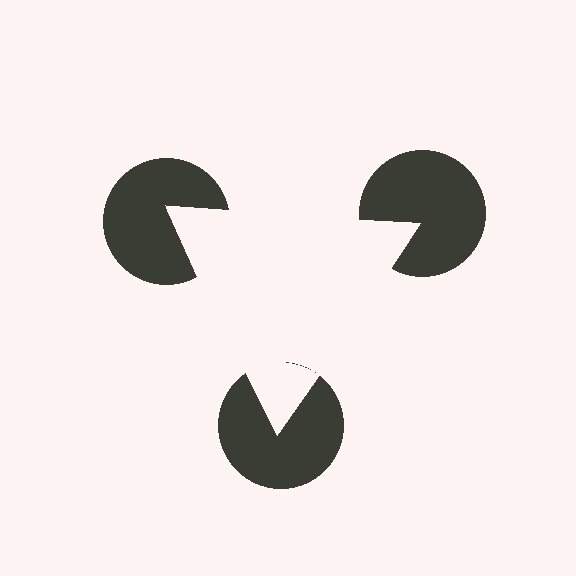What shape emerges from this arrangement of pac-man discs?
An illusory triangle — its edges are inferred from the aligned wedge cuts in the pac-man discs, not physically drawn.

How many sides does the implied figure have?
3 sides.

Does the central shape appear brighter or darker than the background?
It typically appears slightly brighter than the background, even though no actual brightness change is drawn.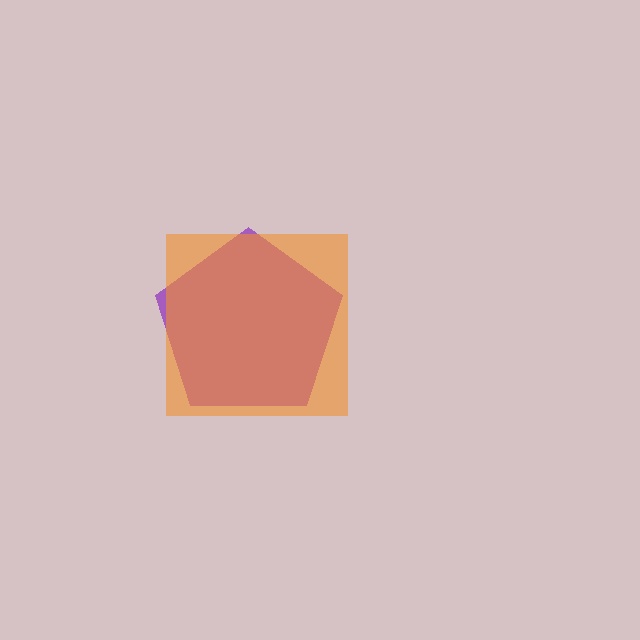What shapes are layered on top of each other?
The layered shapes are: a purple pentagon, an orange square.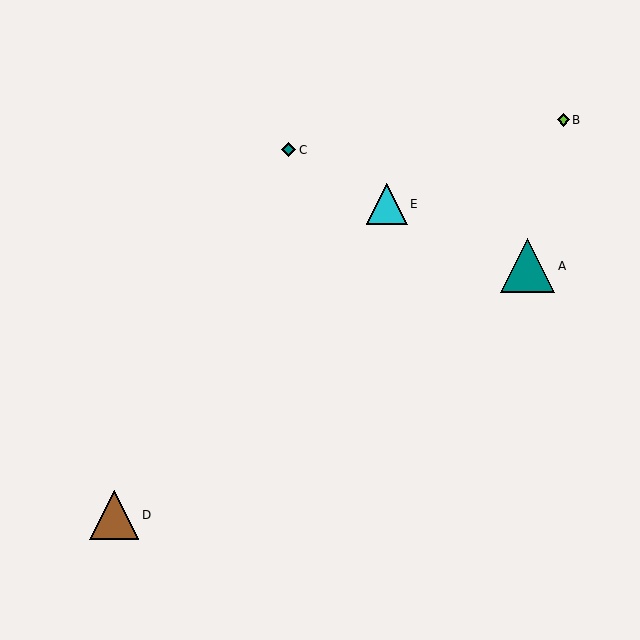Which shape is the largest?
The teal triangle (labeled A) is the largest.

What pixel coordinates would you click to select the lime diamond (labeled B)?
Click at (563, 120) to select the lime diamond B.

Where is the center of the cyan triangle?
The center of the cyan triangle is at (387, 204).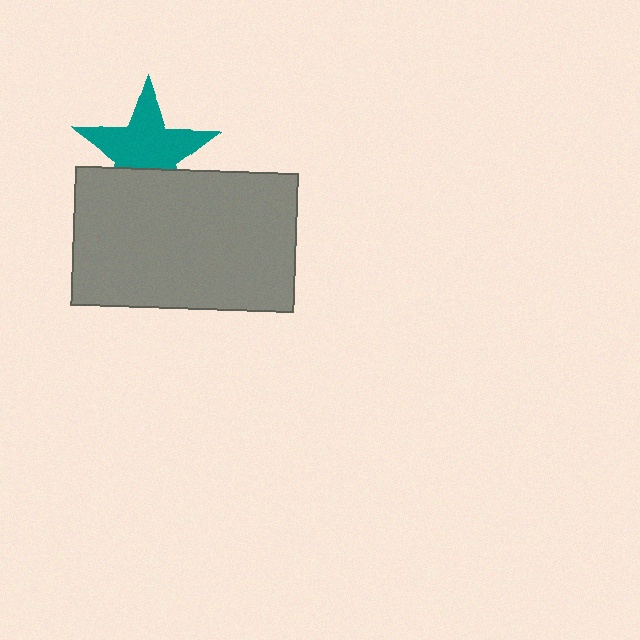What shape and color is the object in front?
The object in front is a gray rectangle.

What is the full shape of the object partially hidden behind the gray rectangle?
The partially hidden object is a teal star.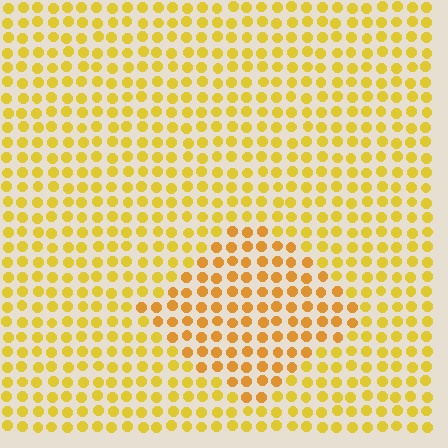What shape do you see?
I see a diamond.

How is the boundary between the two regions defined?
The boundary is defined purely by a slight shift in hue (about 19 degrees). Spacing, size, and orientation are identical on both sides.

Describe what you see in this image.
The image is filled with small yellow elements in a uniform arrangement. A diamond-shaped region is visible where the elements are tinted to a slightly different hue, forming a subtle color boundary.